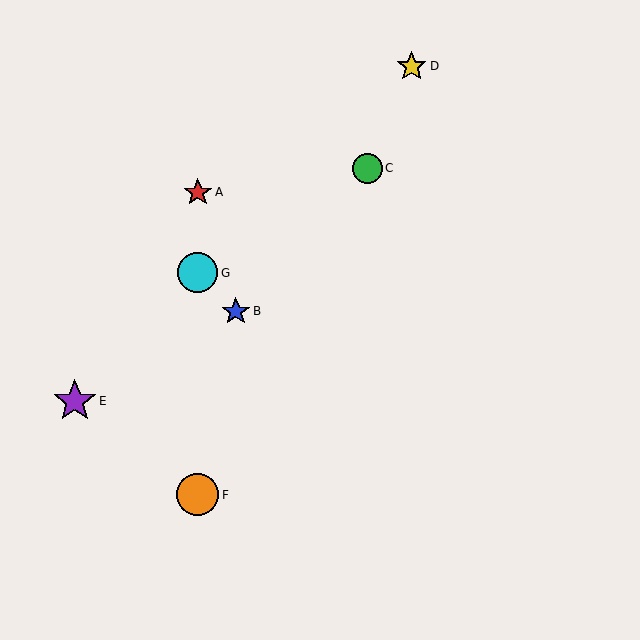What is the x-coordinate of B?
Object B is at x≈236.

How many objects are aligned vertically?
3 objects (A, F, G) are aligned vertically.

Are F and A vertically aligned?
Yes, both are at x≈198.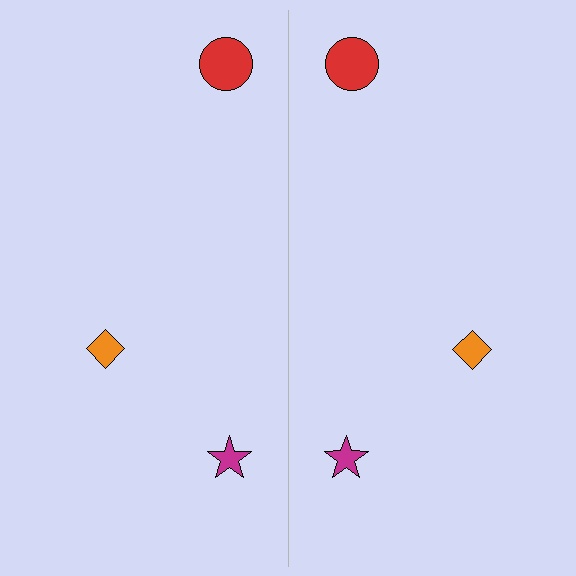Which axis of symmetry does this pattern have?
The pattern has a vertical axis of symmetry running through the center of the image.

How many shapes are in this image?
There are 6 shapes in this image.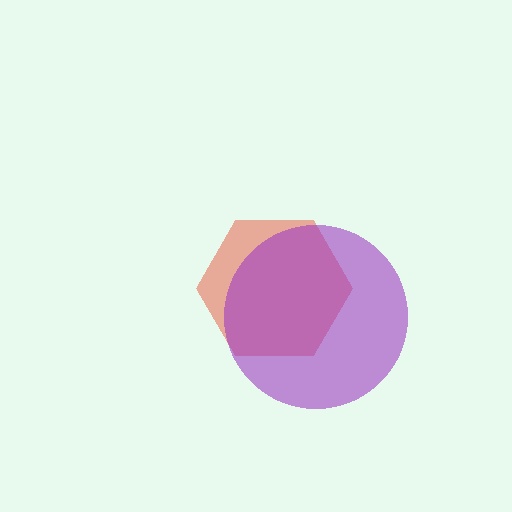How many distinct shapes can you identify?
There are 2 distinct shapes: a red hexagon, a purple circle.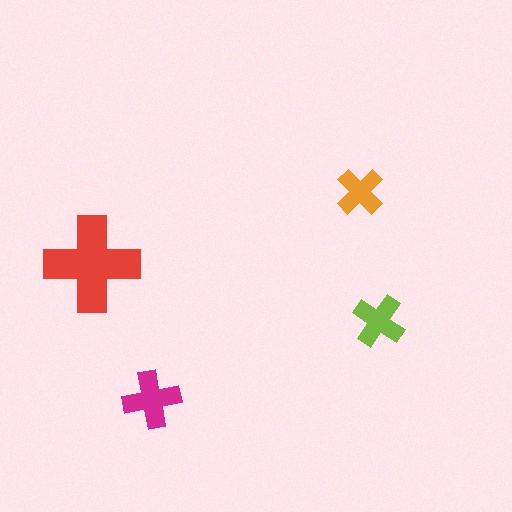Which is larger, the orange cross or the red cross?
The red one.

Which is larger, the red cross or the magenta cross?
The red one.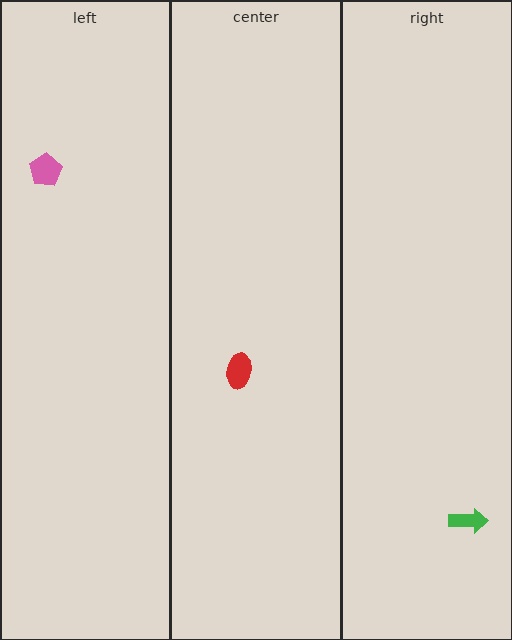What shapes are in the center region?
The red ellipse.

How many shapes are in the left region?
1.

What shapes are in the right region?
The green arrow.